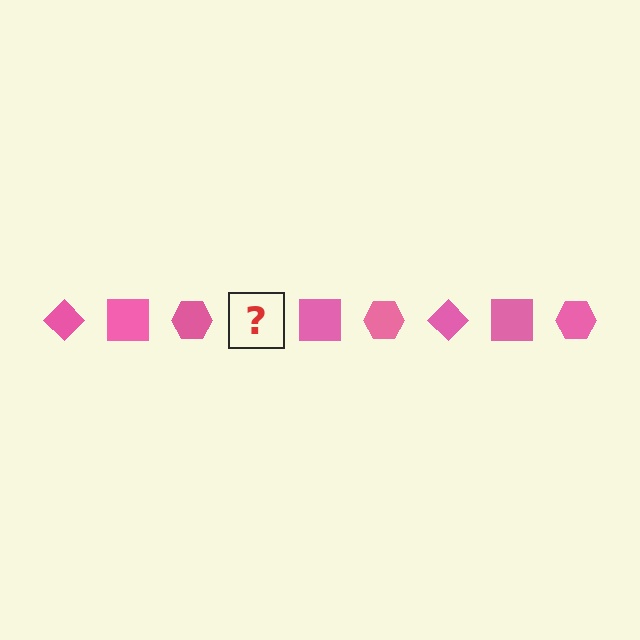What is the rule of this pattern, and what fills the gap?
The rule is that the pattern cycles through diamond, square, hexagon shapes in pink. The gap should be filled with a pink diamond.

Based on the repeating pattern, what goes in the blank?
The blank should be a pink diamond.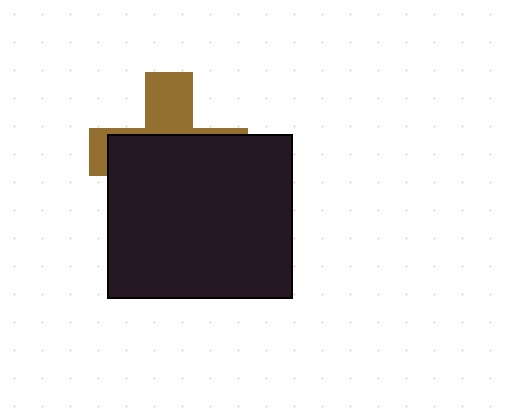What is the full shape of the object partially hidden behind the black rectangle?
The partially hidden object is a brown cross.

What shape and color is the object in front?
The object in front is a black rectangle.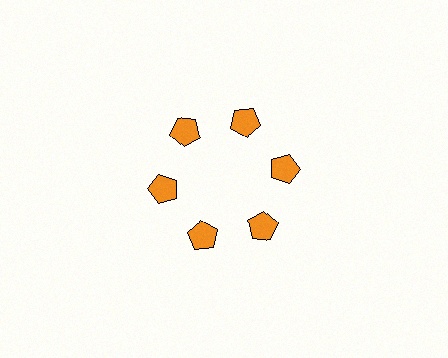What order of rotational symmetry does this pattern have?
This pattern has 6-fold rotational symmetry.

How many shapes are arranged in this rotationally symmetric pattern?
There are 6 shapes, arranged in 6 groups of 1.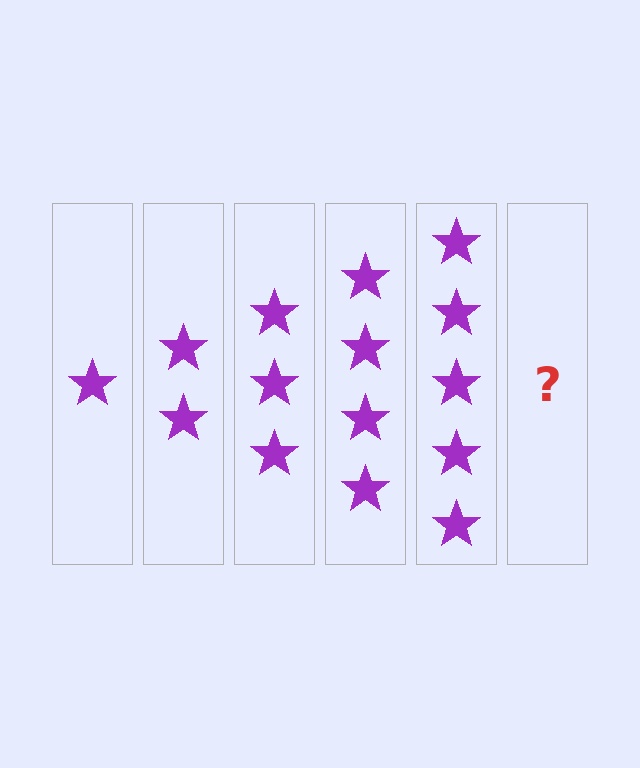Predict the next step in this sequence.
The next step is 6 stars.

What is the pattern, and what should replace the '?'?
The pattern is that each step adds one more star. The '?' should be 6 stars.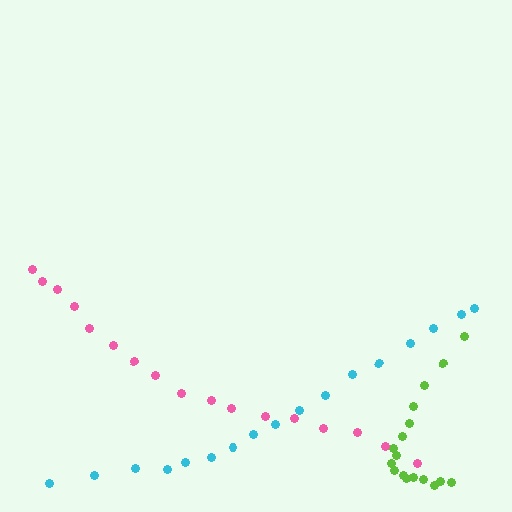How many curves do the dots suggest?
There are 3 distinct paths.